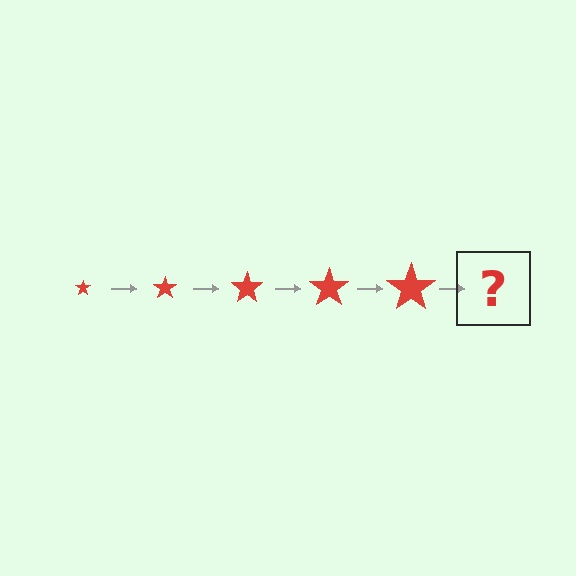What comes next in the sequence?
The next element should be a red star, larger than the previous one.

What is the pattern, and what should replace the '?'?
The pattern is that the star gets progressively larger each step. The '?' should be a red star, larger than the previous one.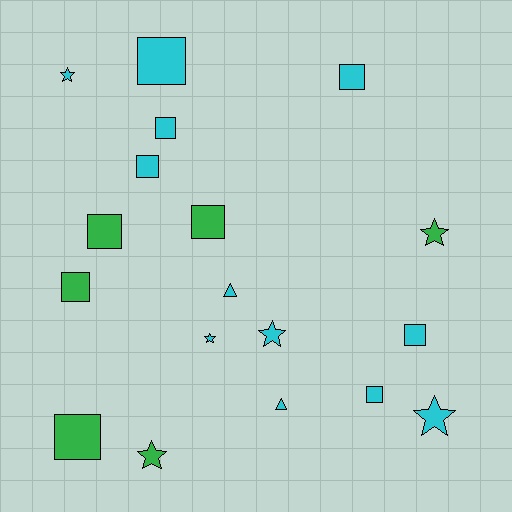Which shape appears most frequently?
Square, with 10 objects.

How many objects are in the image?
There are 18 objects.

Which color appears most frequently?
Cyan, with 12 objects.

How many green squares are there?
There are 4 green squares.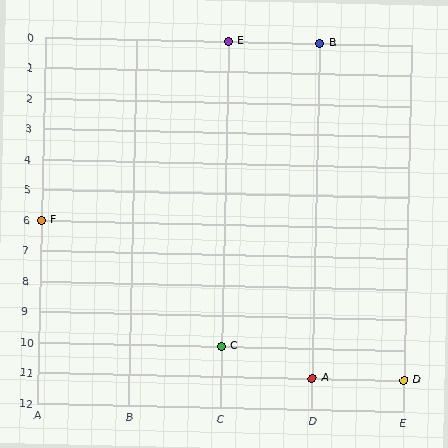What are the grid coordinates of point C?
Point C is at grid coordinates (C, 10).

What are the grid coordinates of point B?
Point B is at grid coordinates (D, 0).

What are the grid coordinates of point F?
Point F is at grid coordinates (A, 6).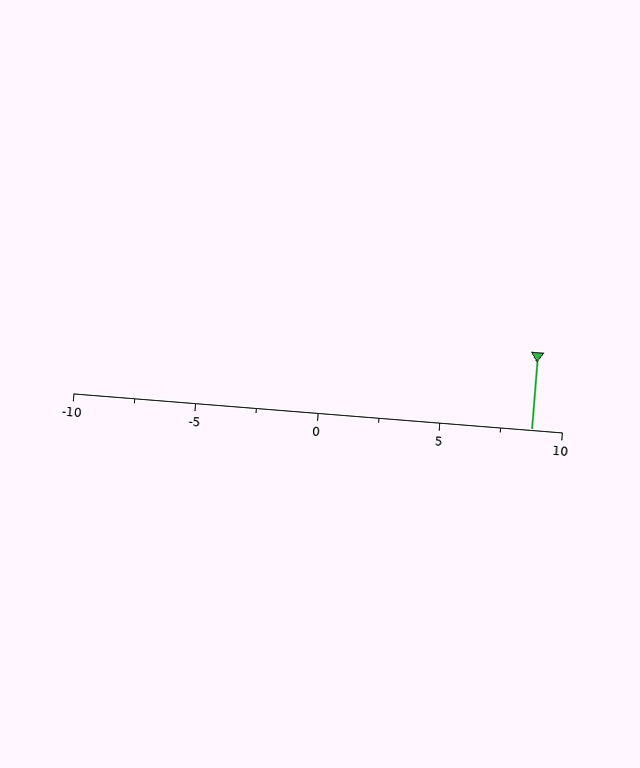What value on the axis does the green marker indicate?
The marker indicates approximately 8.8.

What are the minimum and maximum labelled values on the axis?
The axis runs from -10 to 10.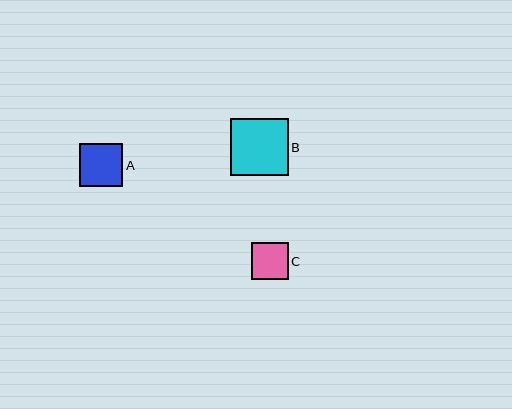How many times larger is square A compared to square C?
Square A is approximately 1.2 times the size of square C.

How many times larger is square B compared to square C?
Square B is approximately 1.5 times the size of square C.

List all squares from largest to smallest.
From largest to smallest: B, A, C.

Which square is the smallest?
Square C is the smallest with a size of approximately 37 pixels.